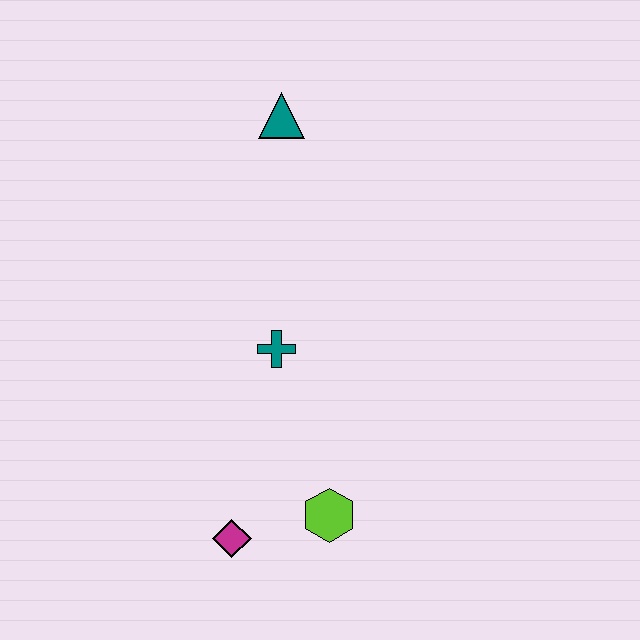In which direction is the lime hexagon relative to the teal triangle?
The lime hexagon is below the teal triangle.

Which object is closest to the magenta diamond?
The lime hexagon is closest to the magenta diamond.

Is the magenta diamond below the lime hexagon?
Yes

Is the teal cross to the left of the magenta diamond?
No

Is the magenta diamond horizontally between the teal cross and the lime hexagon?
No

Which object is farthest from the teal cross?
The teal triangle is farthest from the teal cross.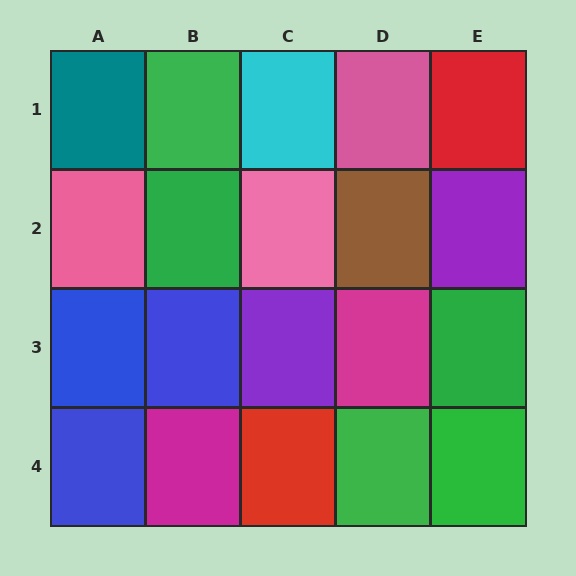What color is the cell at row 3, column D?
Magenta.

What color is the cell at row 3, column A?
Blue.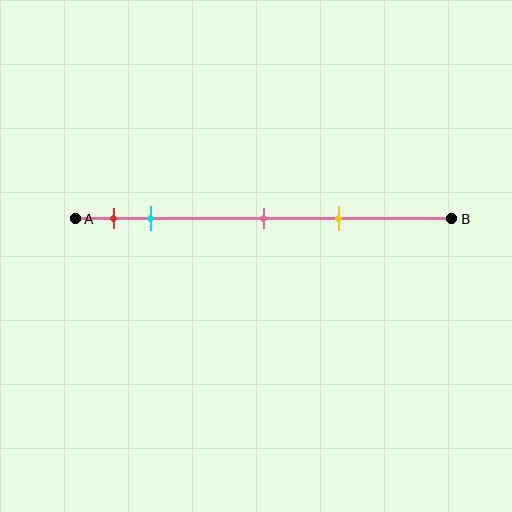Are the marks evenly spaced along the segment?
No, the marks are not evenly spaced.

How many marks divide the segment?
There are 4 marks dividing the segment.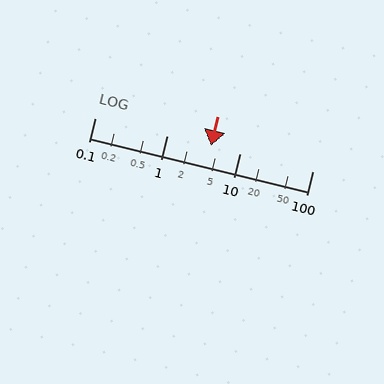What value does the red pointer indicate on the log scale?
The pointer indicates approximately 4.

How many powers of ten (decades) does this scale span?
The scale spans 3 decades, from 0.1 to 100.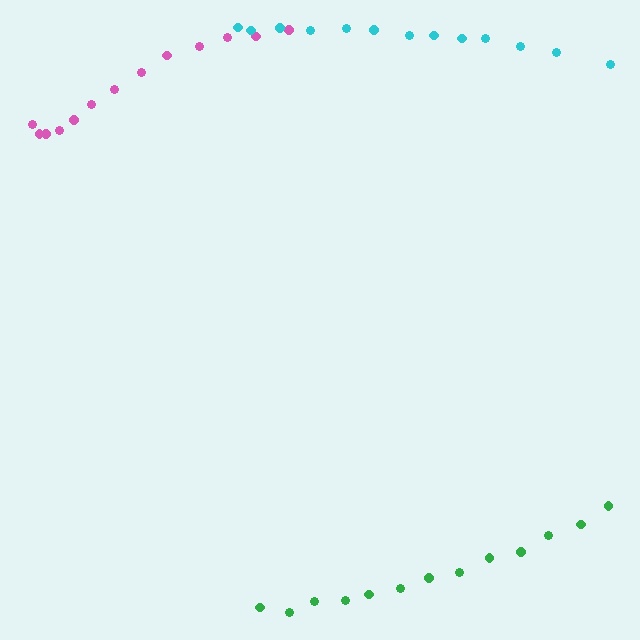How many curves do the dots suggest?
There are 3 distinct paths.